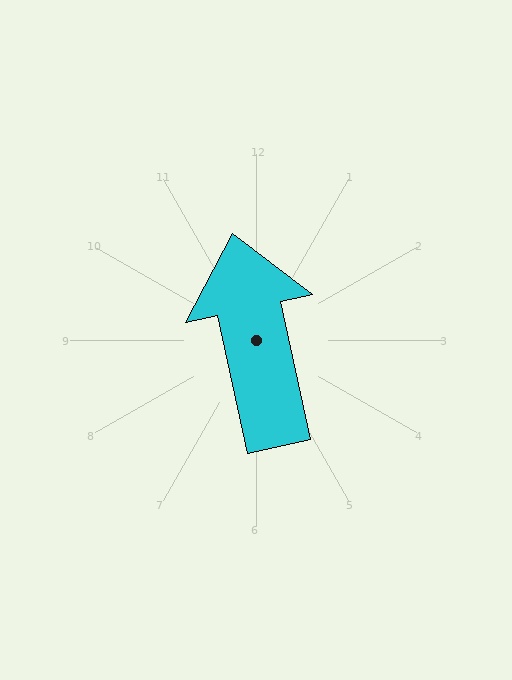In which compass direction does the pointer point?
North.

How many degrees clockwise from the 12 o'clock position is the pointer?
Approximately 348 degrees.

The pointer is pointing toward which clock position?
Roughly 12 o'clock.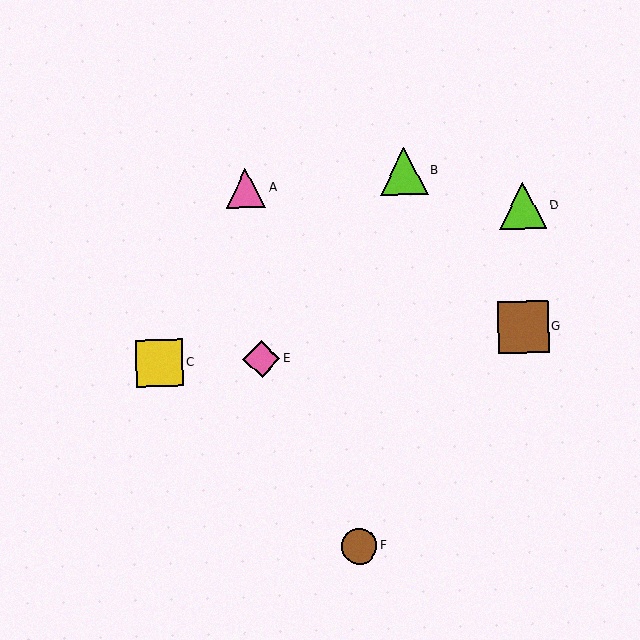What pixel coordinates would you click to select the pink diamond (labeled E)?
Click at (261, 359) to select the pink diamond E.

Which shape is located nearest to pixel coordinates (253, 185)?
The pink triangle (labeled A) at (246, 188) is nearest to that location.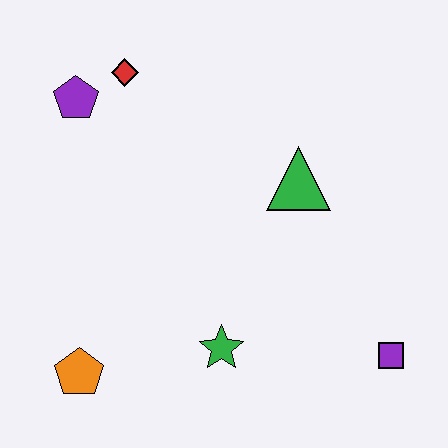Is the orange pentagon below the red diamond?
Yes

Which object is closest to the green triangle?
The green star is closest to the green triangle.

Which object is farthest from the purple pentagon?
The purple square is farthest from the purple pentagon.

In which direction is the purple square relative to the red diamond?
The purple square is below the red diamond.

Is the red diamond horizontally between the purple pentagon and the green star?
Yes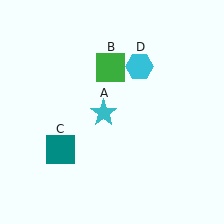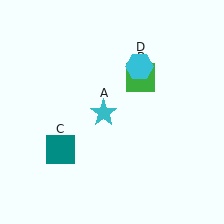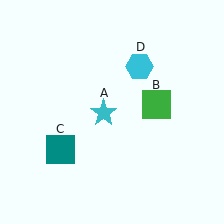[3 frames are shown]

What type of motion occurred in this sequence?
The green square (object B) rotated clockwise around the center of the scene.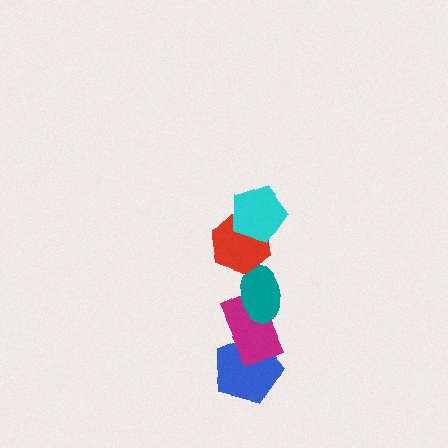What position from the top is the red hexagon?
The red hexagon is 2nd from the top.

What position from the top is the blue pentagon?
The blue pentagon is 5th from the top.